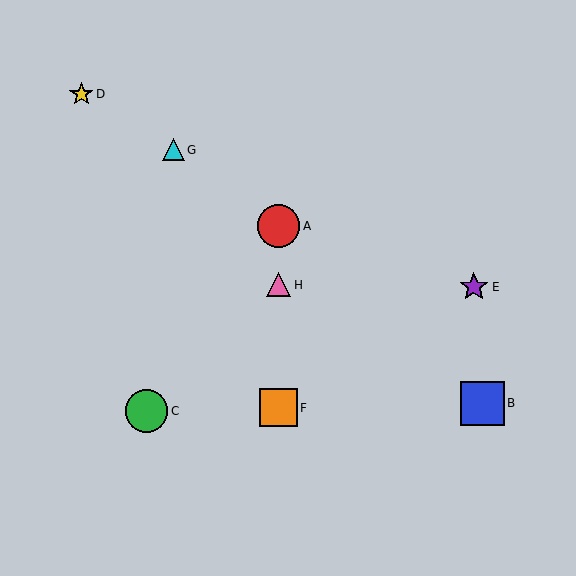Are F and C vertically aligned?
No, F is at x≈278 and C is at x≈146.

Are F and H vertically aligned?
Yes, both are at x≈278.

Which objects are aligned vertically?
Objects A, F, H are aligned vertically.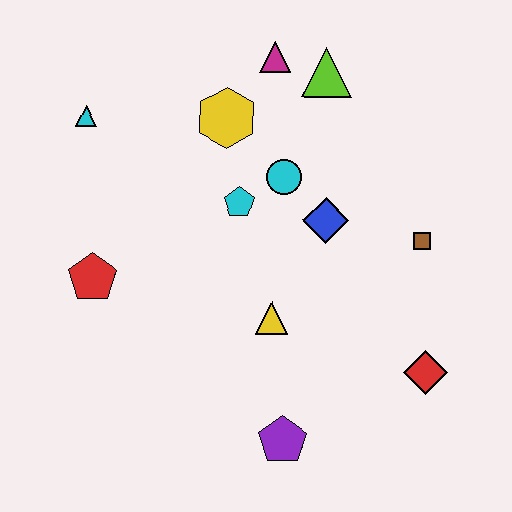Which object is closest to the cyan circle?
The cyan pentagon is closest to the cyan circle.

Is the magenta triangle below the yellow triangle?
No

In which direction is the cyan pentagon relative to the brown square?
The cyan pentagon is to the left of the brown square.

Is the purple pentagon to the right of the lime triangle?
No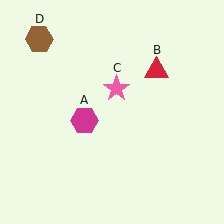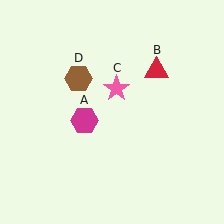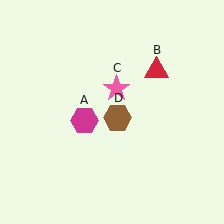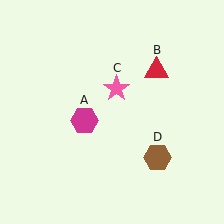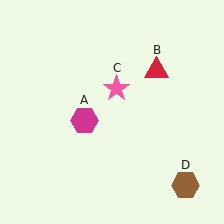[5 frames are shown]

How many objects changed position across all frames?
1 object changed position: brown hexagon (object D).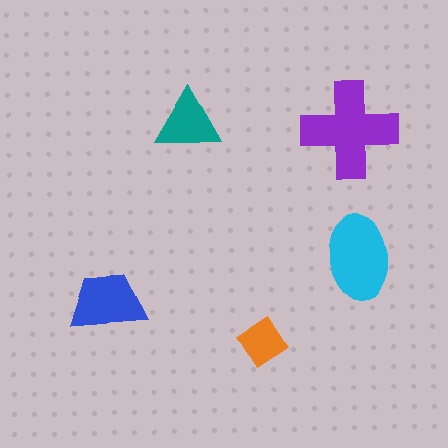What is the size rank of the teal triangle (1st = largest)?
4th.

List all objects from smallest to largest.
The orange diamond, the teal triangle, the blue trapezoid, the cyan ellipse, the purple cross.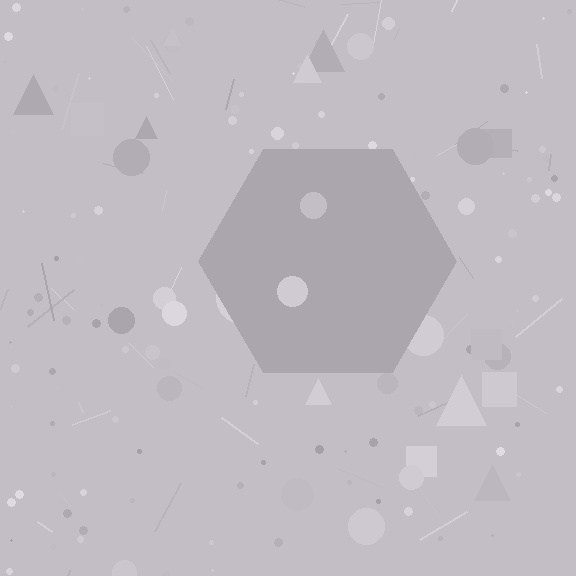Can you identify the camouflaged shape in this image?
The camouflaged shape is a hexagon.